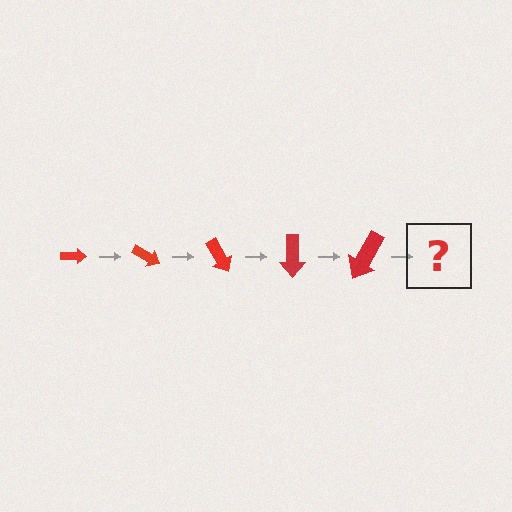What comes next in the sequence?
The next element should be an arrow, larger than the previous one and rotated 150 degrees from the start.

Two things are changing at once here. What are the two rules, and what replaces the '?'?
The two rules are that the arrow grows larger each step and it rotates 30 degrees each step. The '?' should be an arrow, larger than the previous one and rotated 150 degrees from the start.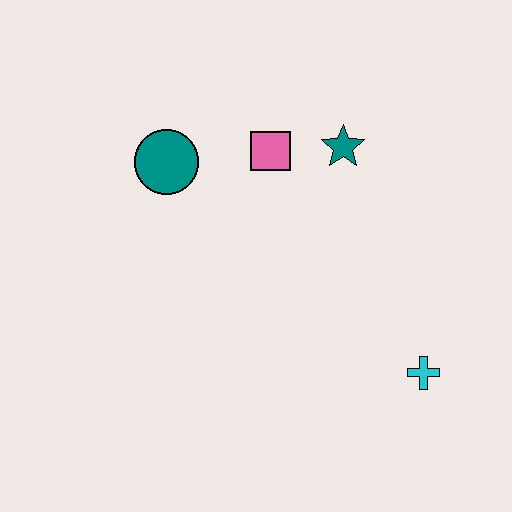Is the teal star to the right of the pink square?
Yes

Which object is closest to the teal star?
The pink square is closest to the teal star.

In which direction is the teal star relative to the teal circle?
The teal star is to the right of the teal circle.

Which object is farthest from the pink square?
The cyan cross is farthest from the pink square.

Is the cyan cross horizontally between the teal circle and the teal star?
No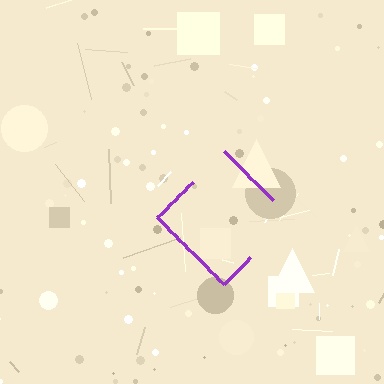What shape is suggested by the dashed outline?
The dashed outline suggests a diamond.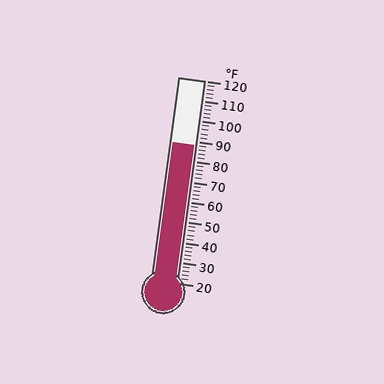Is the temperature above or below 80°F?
The temperature is above 80°F.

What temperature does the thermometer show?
The thermometer shows approximately 88°F.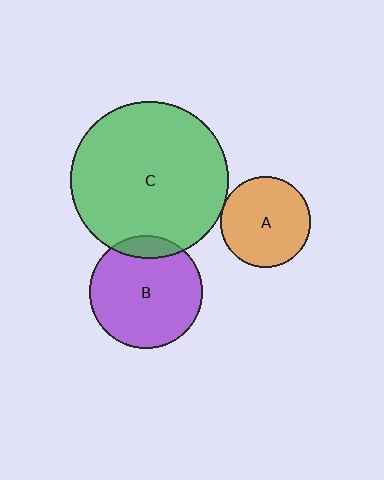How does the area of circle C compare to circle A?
Approximately 3.0 times.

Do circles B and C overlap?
Yes.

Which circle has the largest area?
Circle C (green).